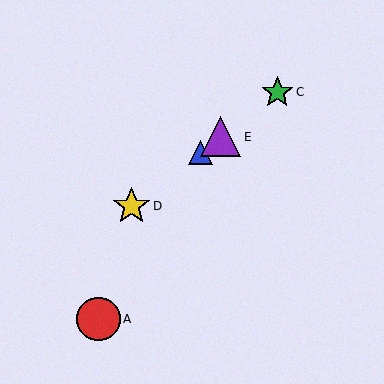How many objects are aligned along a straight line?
4 objects (B, C, D, E) are aligned along a straight line.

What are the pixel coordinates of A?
Object A is at (98, 319).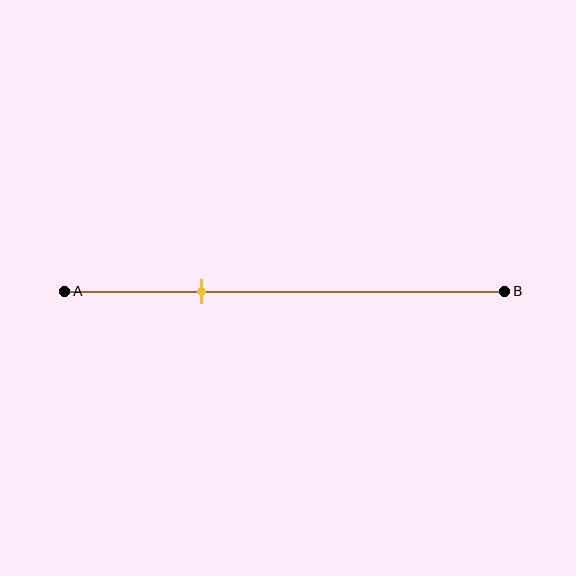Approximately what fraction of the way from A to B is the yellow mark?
The yellow mark is approximately 30% of the way from A to B.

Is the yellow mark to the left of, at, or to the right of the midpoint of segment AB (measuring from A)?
The yellow mark is to the left of the midpoint of segment AB.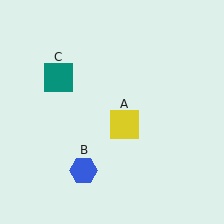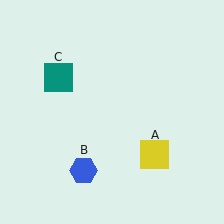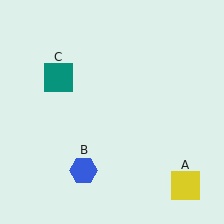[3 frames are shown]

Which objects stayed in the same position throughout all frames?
Blue hexagon (object B) and teal square (object C) remained stationary.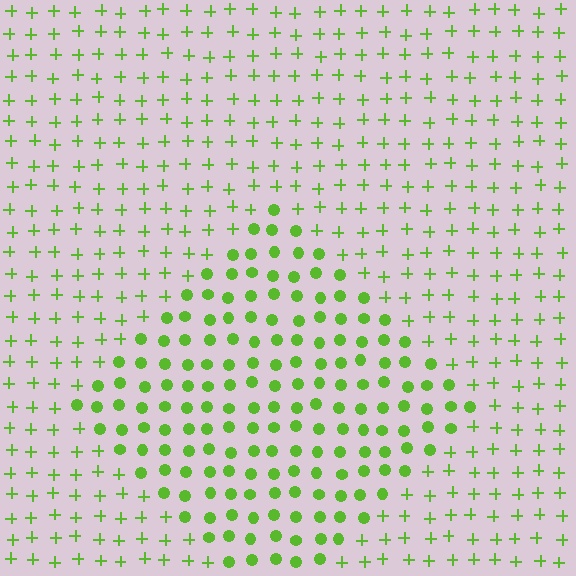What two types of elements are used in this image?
The image uses circles inside the diamond region and plus signs outside it.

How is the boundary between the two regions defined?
The boundary is defined by a change in element shape: circles inside vs. plus signs outside. All elements share the same color and spacing.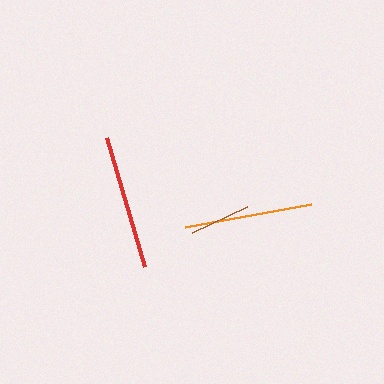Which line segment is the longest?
The red line is the longest at approximately 134 pixels.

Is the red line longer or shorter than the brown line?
The red line is longer than the brown line.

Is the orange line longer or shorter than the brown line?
The orange line is longer than the brown line.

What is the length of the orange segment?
The orange segment is approximately 128 pixels long.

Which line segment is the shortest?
The brown line is the shortest at approximately 60 pixels.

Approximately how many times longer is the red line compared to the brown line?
The red line is approximately 2.2 times the length of the brown line.